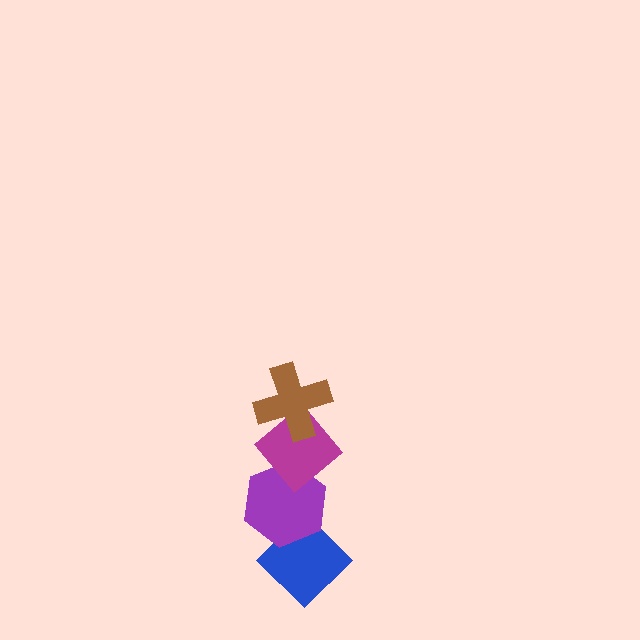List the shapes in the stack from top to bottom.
From top to bottom: the brown cross, the magenta diamond, the purple hexagon, the blue diamond.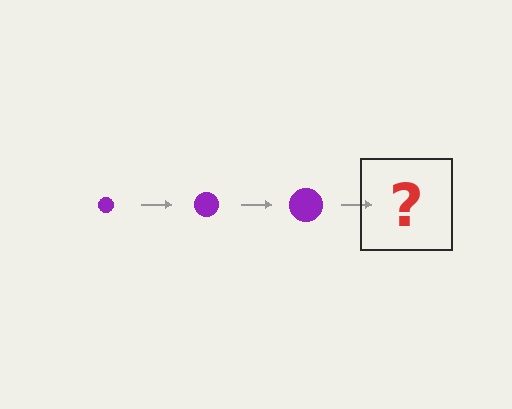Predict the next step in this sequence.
The next step is a purple circle, larger than the previous one.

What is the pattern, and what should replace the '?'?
The pattern is that the circle gets progressively larger each step. The '?' should be a purple circle, larger than the previous one.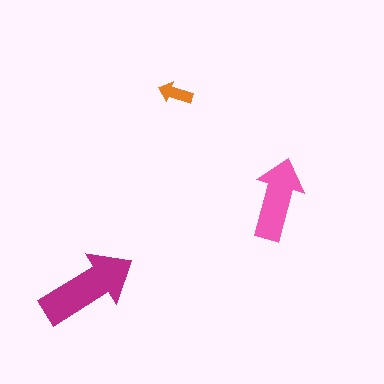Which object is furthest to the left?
The magenta arrow is leftmost.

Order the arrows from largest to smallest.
the magenta one, the pink one, the orange one.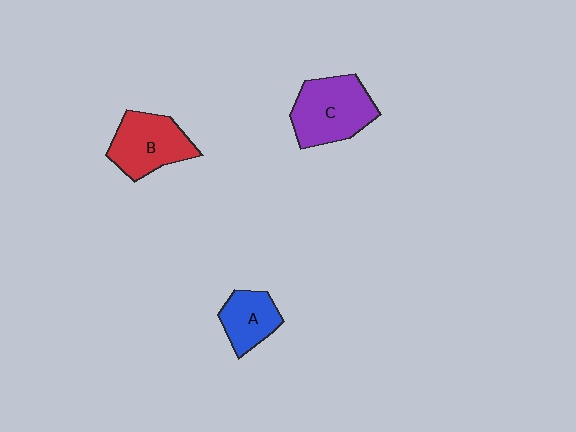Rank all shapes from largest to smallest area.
From largest to smallest: C (purple), B (red), A (blue).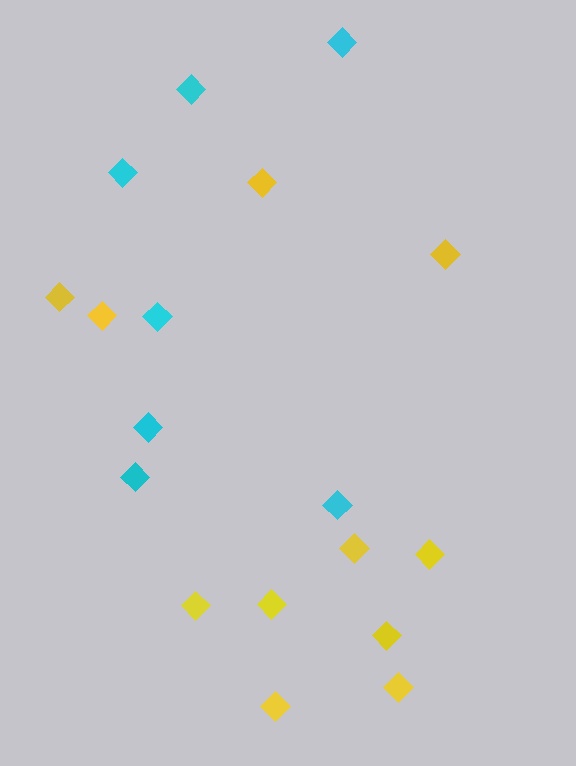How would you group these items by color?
There are 2 groups: one group of yellow diamonds (11) and one group of cyan diamonds (7).